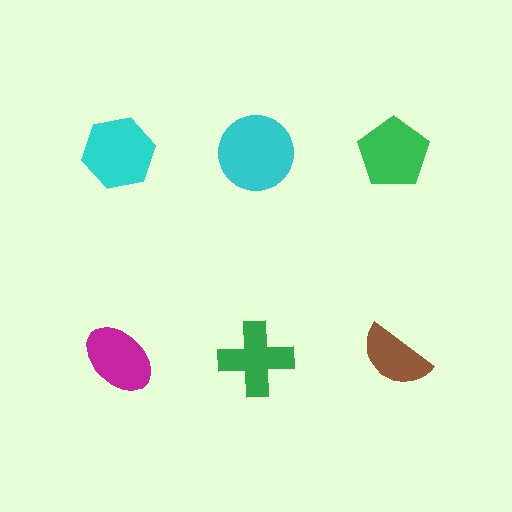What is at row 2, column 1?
A magenta ellipse.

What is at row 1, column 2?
A cyan circle.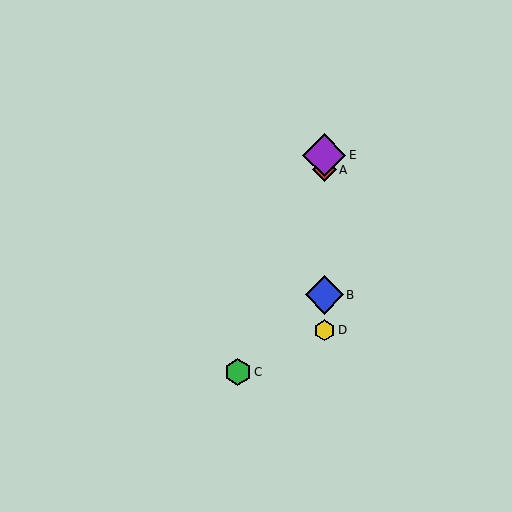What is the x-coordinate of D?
Object D is at x≈324.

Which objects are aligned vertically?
Objects A, B, D, E are aligned vertically.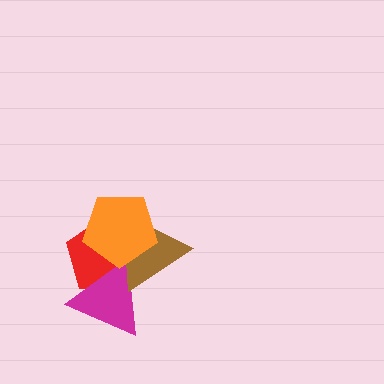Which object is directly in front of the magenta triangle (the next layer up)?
The brown triangle is directly in front of the magenta triangle.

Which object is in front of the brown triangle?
The orange pentagon is in front of the brown triangle.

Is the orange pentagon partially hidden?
No, no other shape covers it.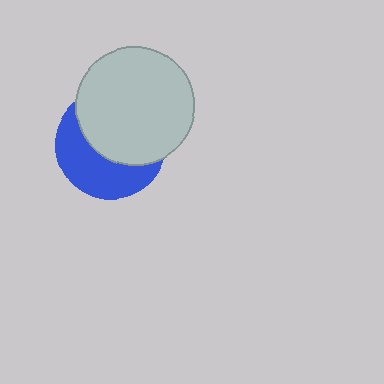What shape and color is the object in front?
The object in front is a light gray circle.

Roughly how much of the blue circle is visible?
A small part of it is visible (roughly 44%).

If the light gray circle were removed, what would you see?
You would see the complete blue circle.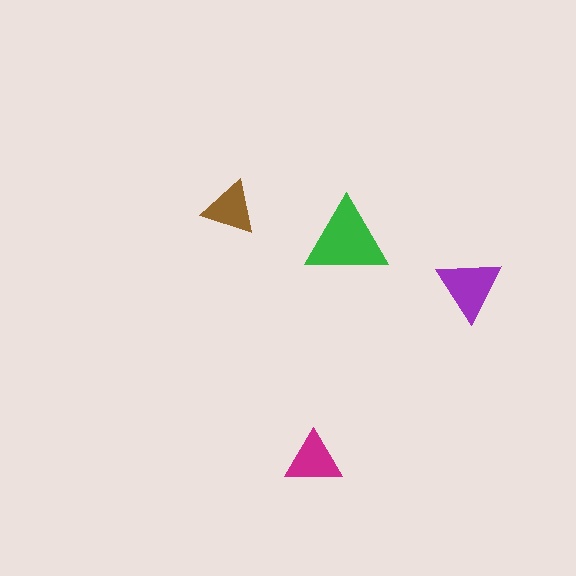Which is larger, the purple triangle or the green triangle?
The green one.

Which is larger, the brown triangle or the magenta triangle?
The magenta one.